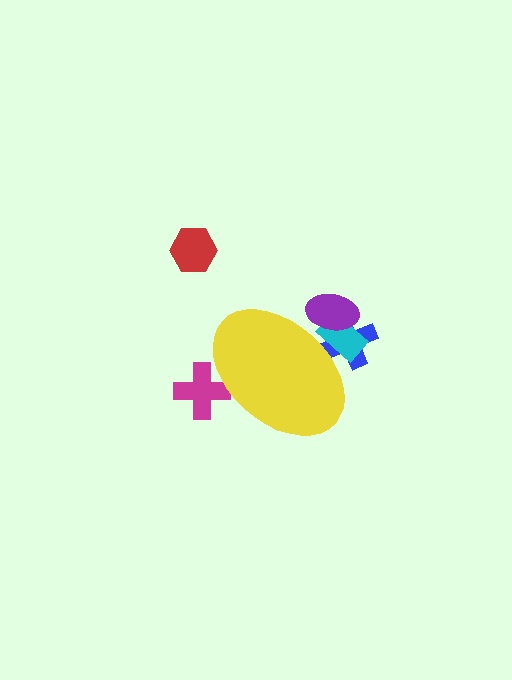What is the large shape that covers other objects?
A yellow ellipse.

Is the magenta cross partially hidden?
Yes, the magenta cross is partially hidden behind the yellow ellipse.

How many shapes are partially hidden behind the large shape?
4 shapes are partially hidden.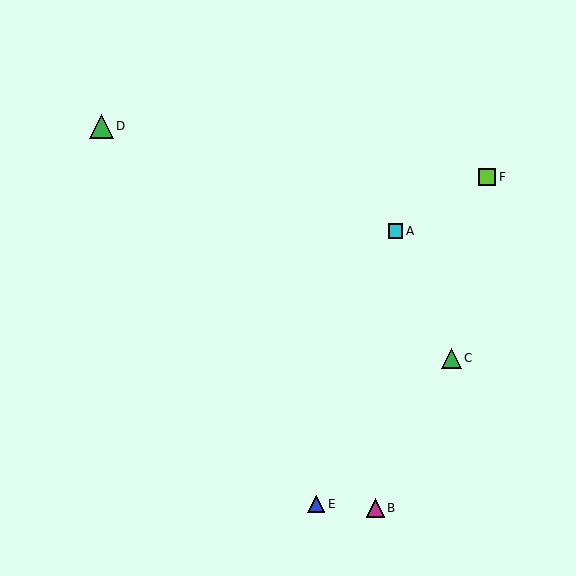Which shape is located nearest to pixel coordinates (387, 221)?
The cyan square (labeled A) at (395, 231) is nearest to that location.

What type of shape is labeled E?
Shape E is a blue triangle.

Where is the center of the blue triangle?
The center of the blue triangle is at (316, 504).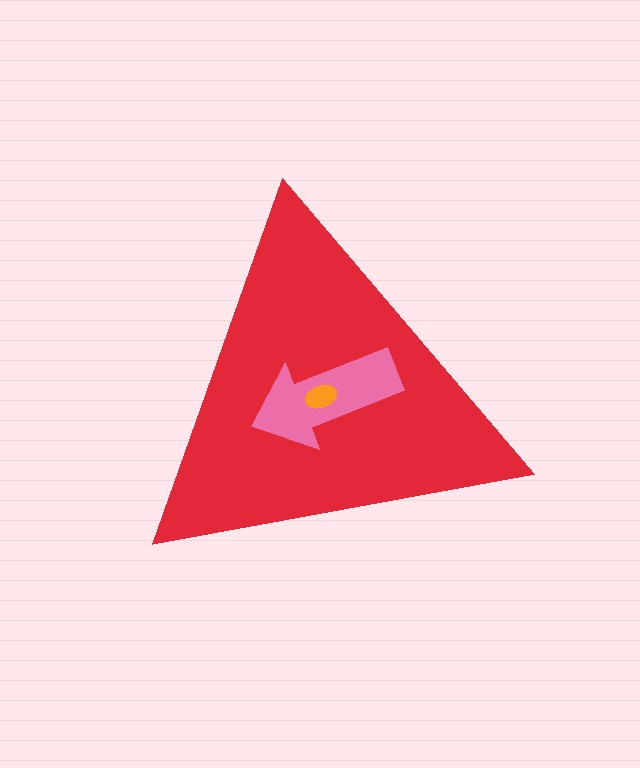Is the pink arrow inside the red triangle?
Yes.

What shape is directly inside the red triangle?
The pink arrow.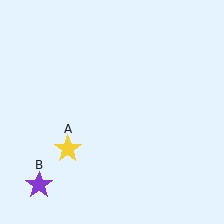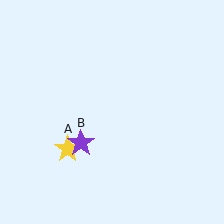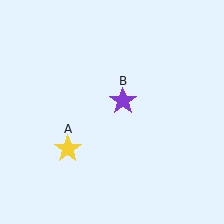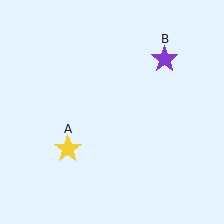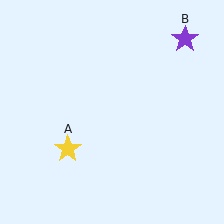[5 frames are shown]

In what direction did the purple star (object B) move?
The purple star (object B) moved up and to the right.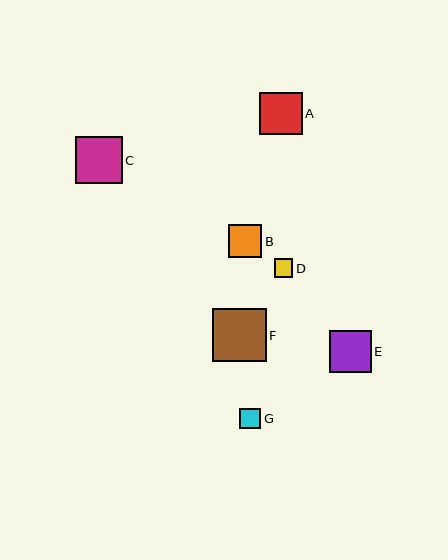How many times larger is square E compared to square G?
Square E is approximately 2.0 times the size of square G.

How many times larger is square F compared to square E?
Square F is approximately 1.3 times the size of square E.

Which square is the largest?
Square F is the largest with a size of approximately 54 pixels.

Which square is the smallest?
Square D is the smallest with a size of approximately 19 pixels.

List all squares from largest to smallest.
From largest to smallest: F, C, A, E, B, G, D.